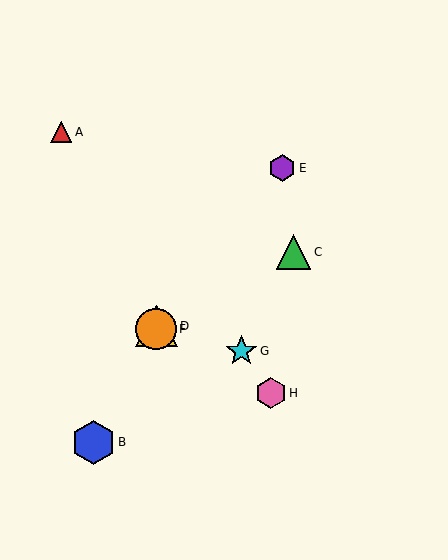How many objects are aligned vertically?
2 objects (D, F) are aligned vertically.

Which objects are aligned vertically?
Objects D, F are aligned vertically.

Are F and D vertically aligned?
Yes, both are at x≈156.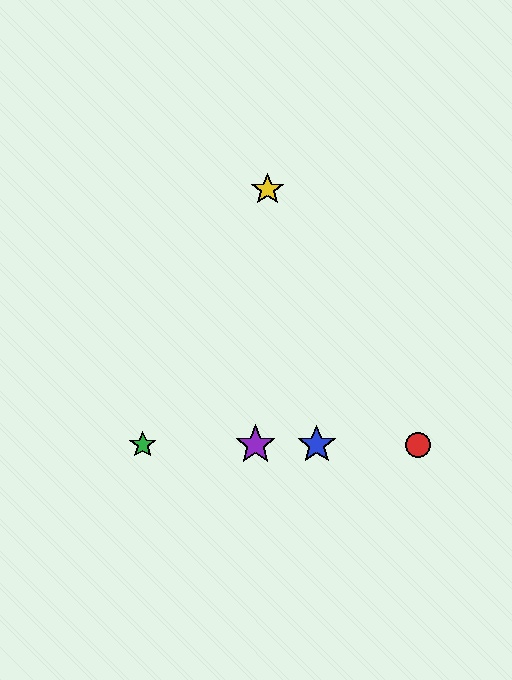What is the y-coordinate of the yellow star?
The yellow star is at y≈189.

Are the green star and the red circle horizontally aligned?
Yes, both are at y≈445.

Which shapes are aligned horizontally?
The red circle, the blue star, the green star, the purple star are aligned horizontally.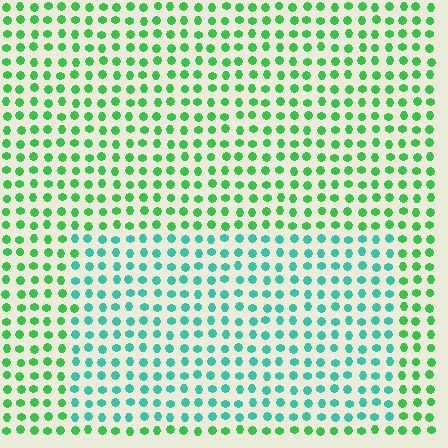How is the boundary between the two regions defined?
The boundary is defined purely by a slight shift in hue (about 41 degrees). Spacing, size, and orientation are identical on both sides.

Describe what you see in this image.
The image is filled with small green elements in a uniform arrangement. A rectangle-shaped region is visible where the elements are tinted to a slightly different hue, forming a subtle color boundary.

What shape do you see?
I see a rectangle.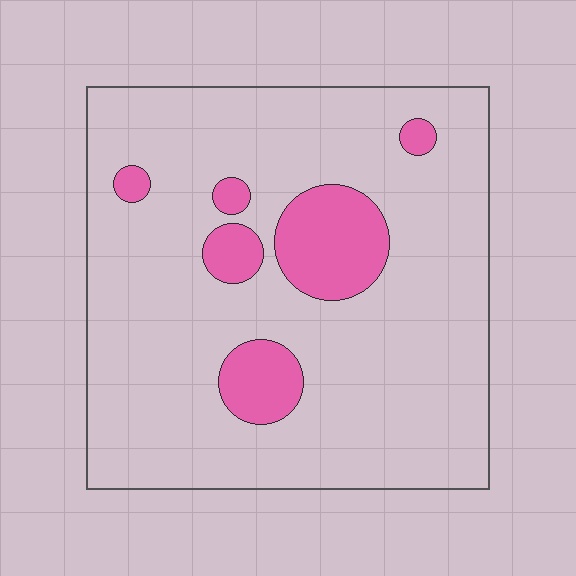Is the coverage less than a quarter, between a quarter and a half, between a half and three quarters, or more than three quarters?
Less than a quarter.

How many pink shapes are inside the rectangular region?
6.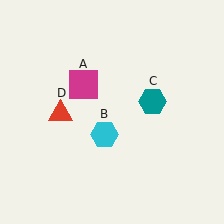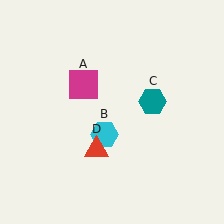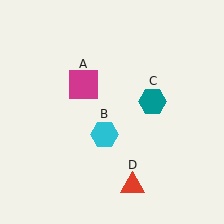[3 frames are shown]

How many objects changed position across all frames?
1 object changed position: red triangle (object D).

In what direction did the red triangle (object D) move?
The red triangle (object D) moved down and to the right.